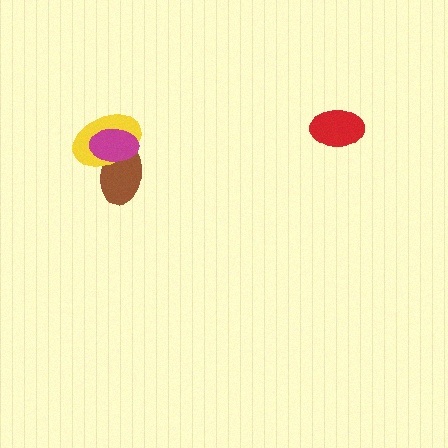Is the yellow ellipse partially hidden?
Yes, it is partially covered by another shape.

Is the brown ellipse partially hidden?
Yes, it is partially covered by another shape.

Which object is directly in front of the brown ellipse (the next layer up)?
The yellow ellipse is directly in front of the brown ellipse.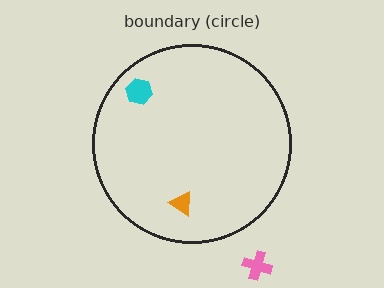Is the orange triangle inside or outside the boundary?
Inside.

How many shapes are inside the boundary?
2 inside, 1 outside.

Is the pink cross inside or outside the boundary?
Outside.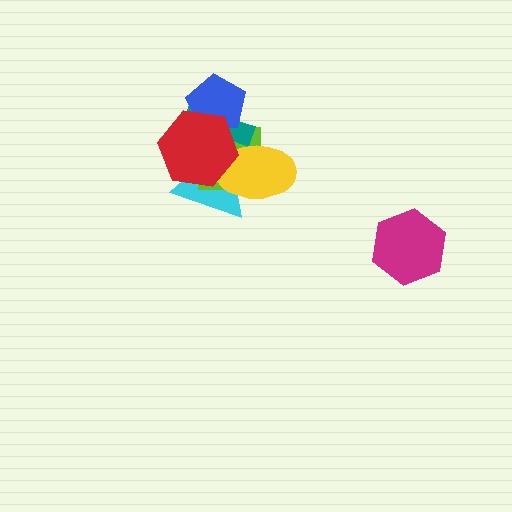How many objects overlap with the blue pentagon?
3 objects overlap with the blue pentagon.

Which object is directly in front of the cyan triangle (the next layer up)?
The lime square is directly in front of the cyan triangle.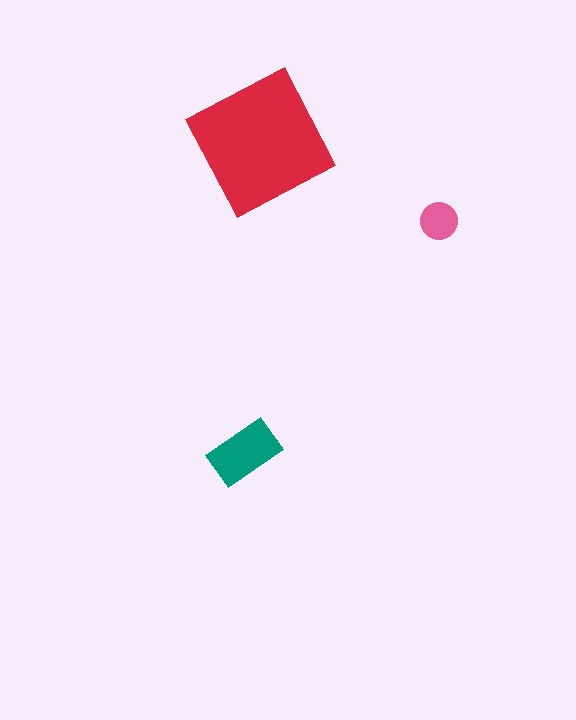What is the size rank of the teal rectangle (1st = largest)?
2nd.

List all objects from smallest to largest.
The pink circle, the teal rectangle, the red square.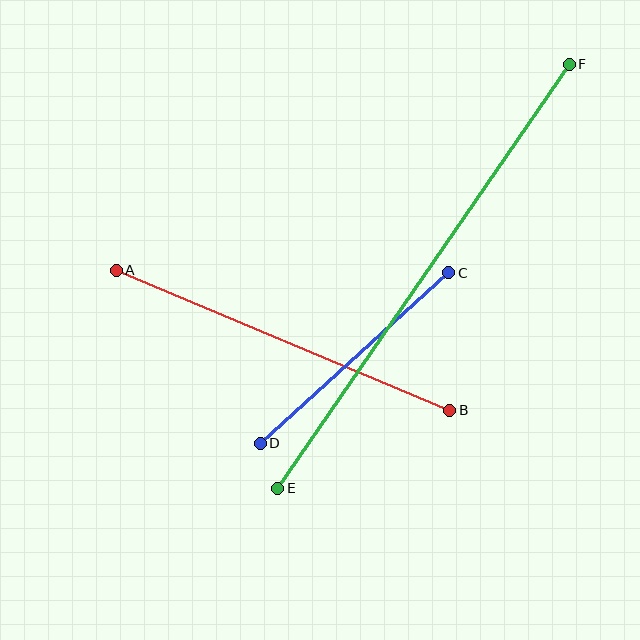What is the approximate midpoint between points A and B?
The midpoint is at approximately (283, 340) pixels.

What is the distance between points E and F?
The distance is approximately 515 pixels.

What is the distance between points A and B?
The distance is approximately 362 pixels.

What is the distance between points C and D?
The distance is approximately 254 pixels.